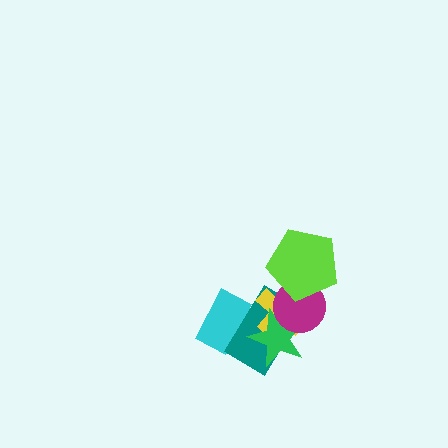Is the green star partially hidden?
Yes, it is partially covered by another shape.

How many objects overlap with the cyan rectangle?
1 object overlaps with the cyan rectangle.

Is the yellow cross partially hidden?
Yes, it is partially covered by another shape.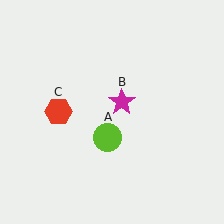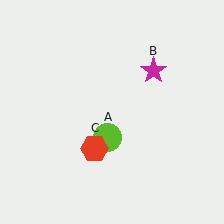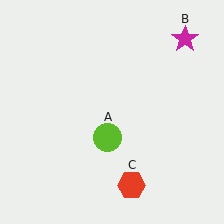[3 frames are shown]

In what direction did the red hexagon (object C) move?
The red hexagon (object C) moved down and to the right.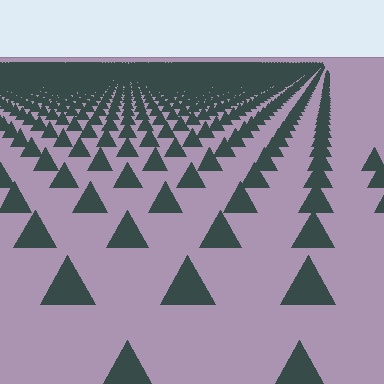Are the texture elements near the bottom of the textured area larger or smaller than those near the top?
Larger. Near the bottom, elements are closer to the viewer and appear at a bigger on-screen size.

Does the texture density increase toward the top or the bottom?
Density increases toward the top.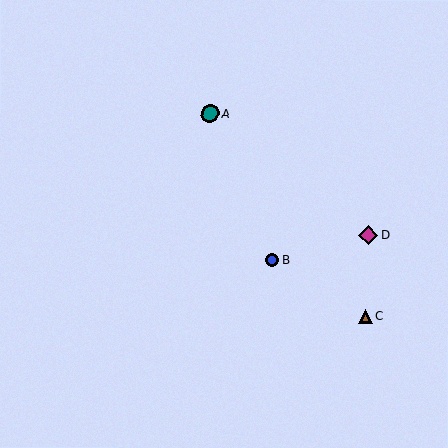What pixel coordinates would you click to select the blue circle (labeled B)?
Click at (272, 260) to select the blue circle B.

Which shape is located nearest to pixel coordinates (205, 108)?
The teal circle (labeled A) at (210, 114) is nearest to that location.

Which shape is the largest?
The magenta diamond (labeled D) is the largest.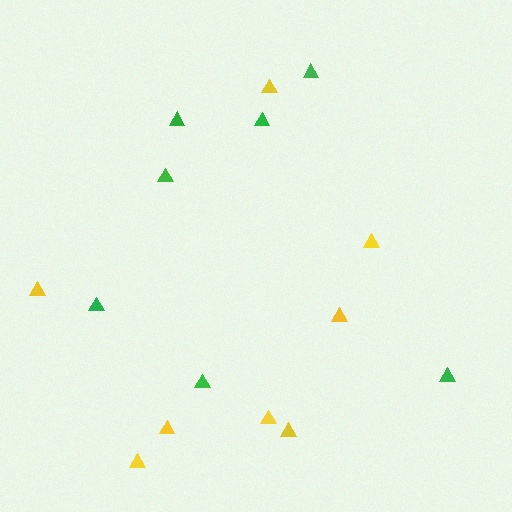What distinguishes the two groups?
There are 2 groups: one group of green triangles (7) and one group of yellow triangles (8).